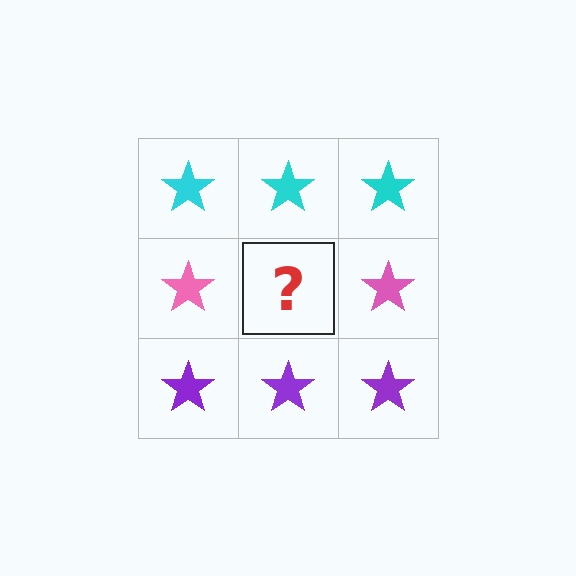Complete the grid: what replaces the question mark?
The question mark should be replaced with a pink star.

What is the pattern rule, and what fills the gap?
The rule is that each row has a consistent color. The gap should be filled with a pink star.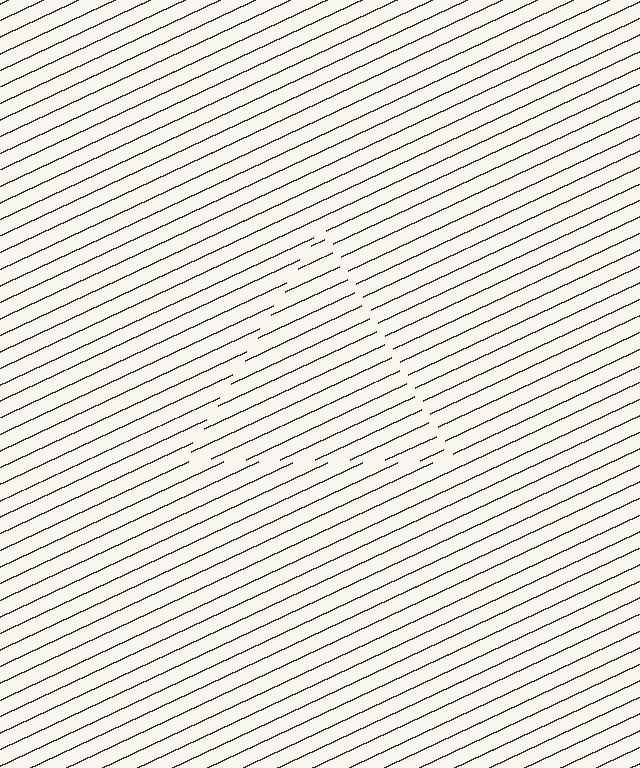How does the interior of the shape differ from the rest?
The interior of the shape contains the same grating, shifted by half a period — the contour is defined by the phase discontinuity where line-ends from the inner and outer gratings abut.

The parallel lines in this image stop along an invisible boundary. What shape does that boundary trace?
An illusory triangle. The interior of the shape contains the same grating, shifted by half a period — the contour is defined by the phase discontinuity where line-ends from the inner and outer gratings abut.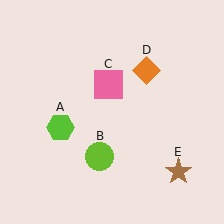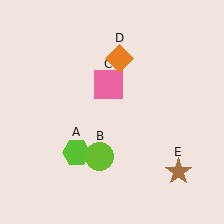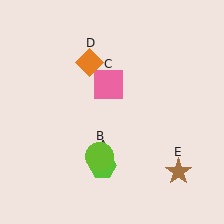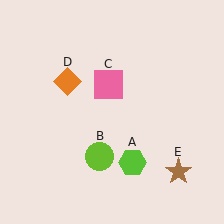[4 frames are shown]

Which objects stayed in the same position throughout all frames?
Lime circle (object B) and pink square (object C) and brown star (object E) remained stationary.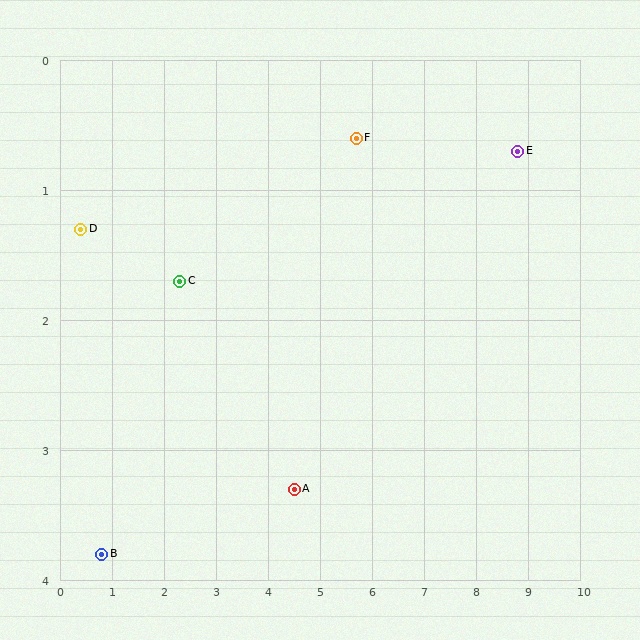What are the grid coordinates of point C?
Point C is at approximately (2.3, 1.7).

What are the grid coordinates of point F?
Point F is at approximately (5.7, 0.6).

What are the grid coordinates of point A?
Point A is at approximately (4.5, 3.3).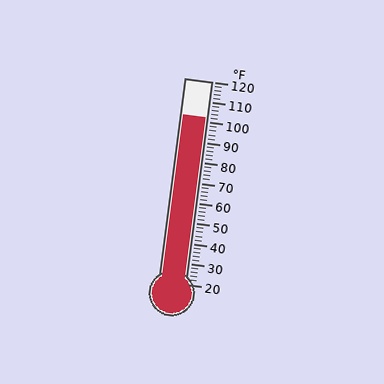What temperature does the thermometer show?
The thermometer shows approximately 102°F.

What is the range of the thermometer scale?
The thermometer scale ranges from 20°F to 120°F.